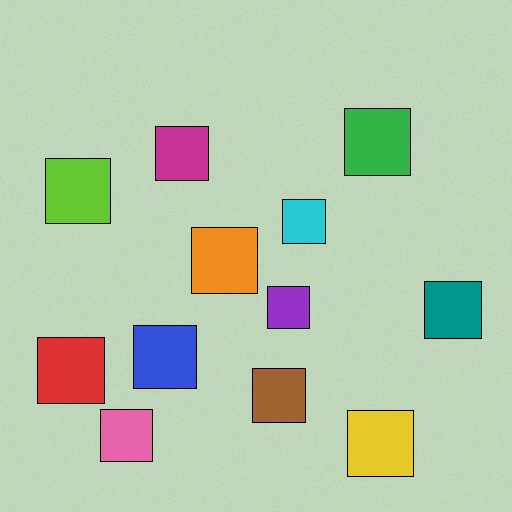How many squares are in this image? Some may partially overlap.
There are 12 squares.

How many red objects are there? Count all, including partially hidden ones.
There is 1 red object.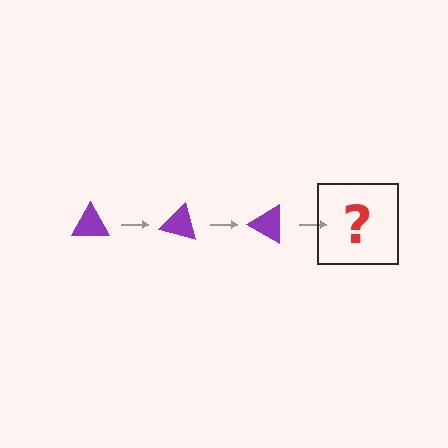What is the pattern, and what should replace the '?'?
The pattern is that the triangle rotates 15 degrees each step. The '?' should be a purple triangle rotated 45 degrees.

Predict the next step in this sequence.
The next step is a purple triangle rotated 45 degrees.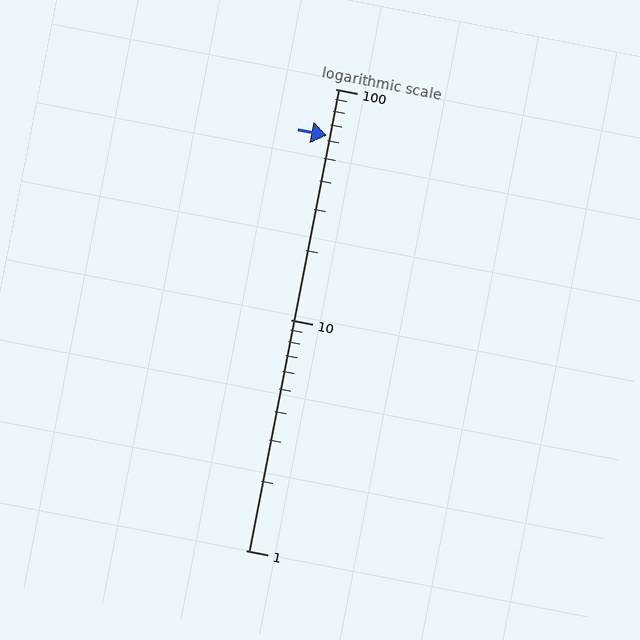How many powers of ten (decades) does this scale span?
The scale spans 2 decades, from 1 to 100.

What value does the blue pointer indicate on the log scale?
The pointer indicates approximately 63.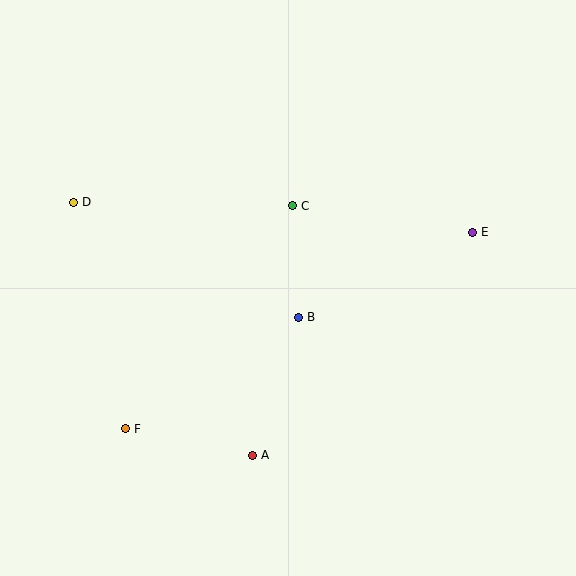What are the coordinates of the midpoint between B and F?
The midpoint between B and F is at (212, 373).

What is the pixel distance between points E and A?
The distance between E and A is 313 pixels.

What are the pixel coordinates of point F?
Point F is at (126, 429).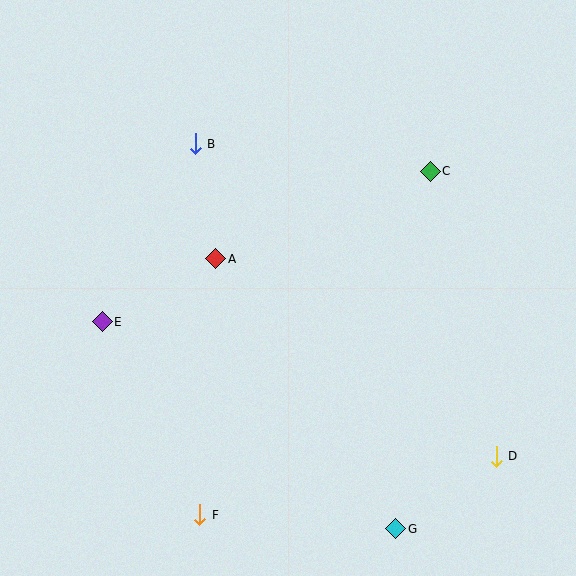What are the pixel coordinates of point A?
Point A is at (216, 259).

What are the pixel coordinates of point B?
Point B is at (195, 144).